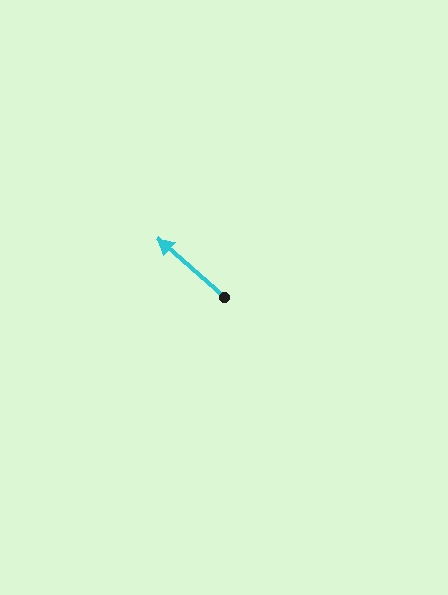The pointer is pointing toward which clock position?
Roughly 10 o'clock.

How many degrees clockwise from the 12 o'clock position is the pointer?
Approximately 312 degrees.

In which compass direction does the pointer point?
Northwest.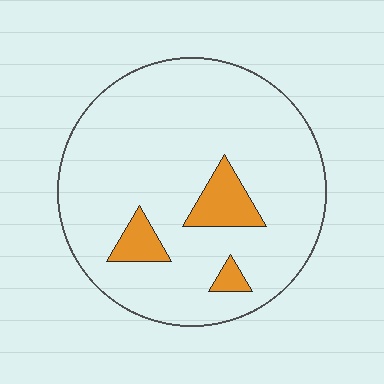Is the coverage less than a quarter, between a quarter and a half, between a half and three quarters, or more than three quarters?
Less than a quarter.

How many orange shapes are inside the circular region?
3.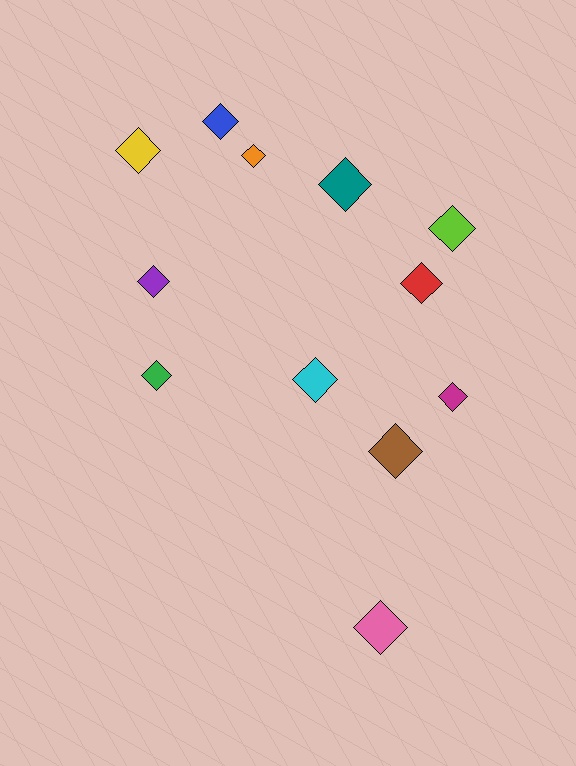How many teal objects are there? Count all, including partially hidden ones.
There is 1 teal object.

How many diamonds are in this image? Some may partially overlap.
There are 12 diamonds.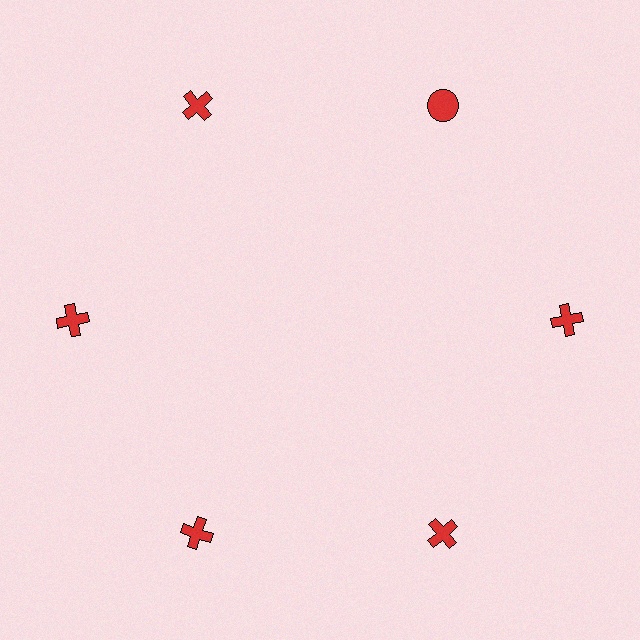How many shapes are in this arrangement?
There are 6 shapes arranged in a ring pattern.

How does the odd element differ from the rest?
It has a different shape: circle instead of cross.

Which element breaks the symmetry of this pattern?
The red circle at roughly the 1 o'clock position breaks the symmetry. All other shapes are red crosses.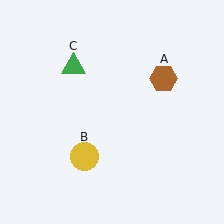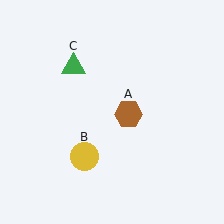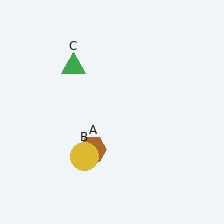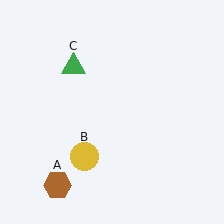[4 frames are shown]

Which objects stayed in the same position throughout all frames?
Yellow circle (object B) and green triangle (object C) remained stationary.